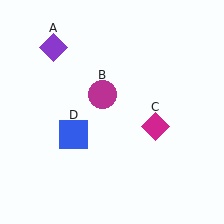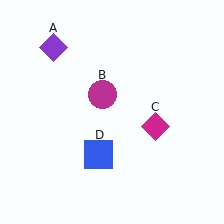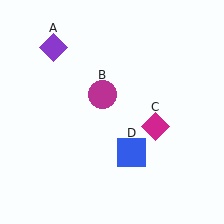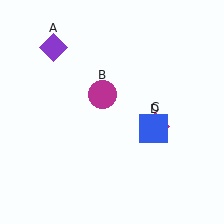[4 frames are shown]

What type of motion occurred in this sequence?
The blue square (object D) rotated counterclockwise around the center of the scene.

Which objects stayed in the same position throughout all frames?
Purple diamond (object A) and magenta circle (object B) and magenta diamond (object C) remained stationary.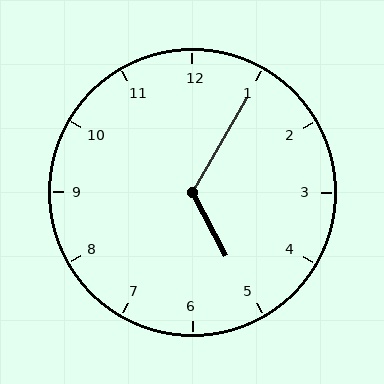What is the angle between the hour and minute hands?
Approximately 122 degrees.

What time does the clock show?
5:05.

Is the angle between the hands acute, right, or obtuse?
It is obtuse.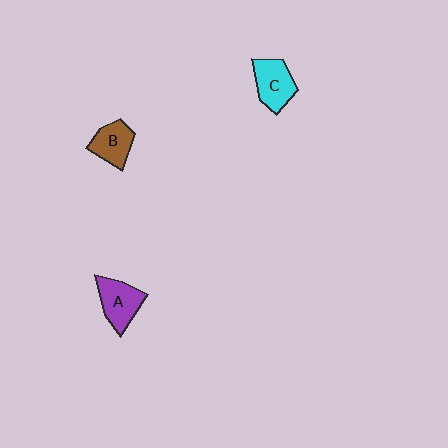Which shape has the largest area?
Shape A (purple).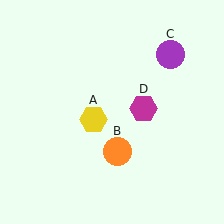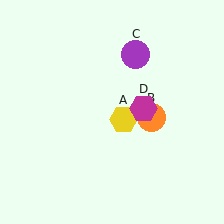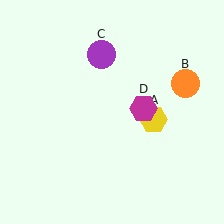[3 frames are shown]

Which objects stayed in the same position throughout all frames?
Magenta hexagon (object D) remained stationary.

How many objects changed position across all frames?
3 objects changed position: yellow hexagon (object A), orange circle (object B), purple circle (object C).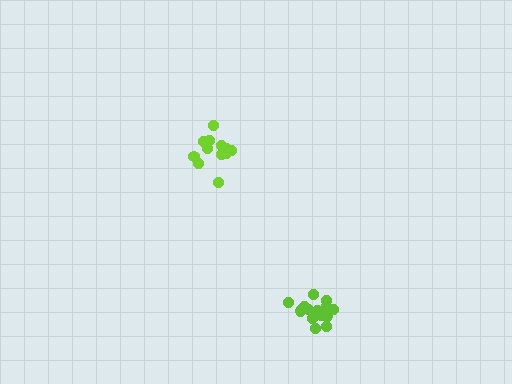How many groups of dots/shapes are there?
There are 2 groups.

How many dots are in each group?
Group 1: 15 dots, Group 2: 12 dots (27 total).